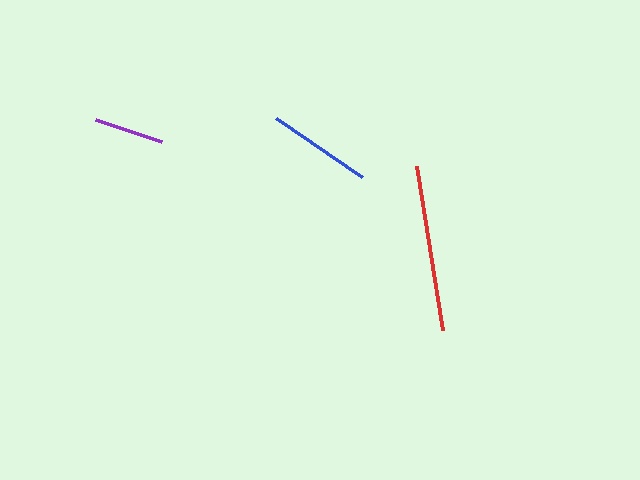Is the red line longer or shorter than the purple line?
The red line is longer than the purple line.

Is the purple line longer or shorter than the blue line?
The blue line is longer than the purple line.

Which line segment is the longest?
The red line is the longest at approximately 166 pixels.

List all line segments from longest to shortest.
From longest to shortest: red, blue, purple.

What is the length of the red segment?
The red segment is approximately 166 pixels long.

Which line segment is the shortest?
The purple line is the shortest at approximately 70 pixels.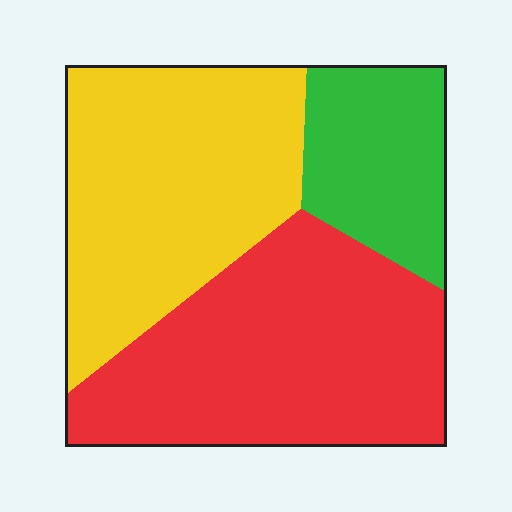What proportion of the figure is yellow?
Yellow takes up between a quarter and a half of the figure.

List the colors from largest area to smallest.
From largest to smallest: red, yellow, green.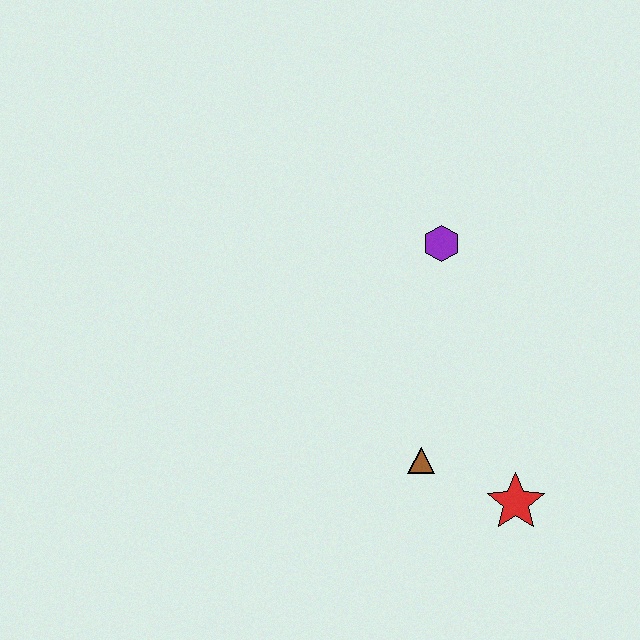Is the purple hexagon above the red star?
Yes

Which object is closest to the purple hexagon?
The brown triangle is closest to the purple hexagon.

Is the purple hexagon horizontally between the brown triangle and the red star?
Yes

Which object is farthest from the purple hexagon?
The red star is farthest from the purple hexagon.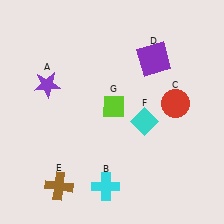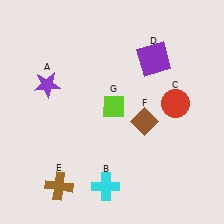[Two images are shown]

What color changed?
The diamond (F) changed from cyan in Image 1 to brown in Image 2.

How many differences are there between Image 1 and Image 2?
There is 1 difference between the two images.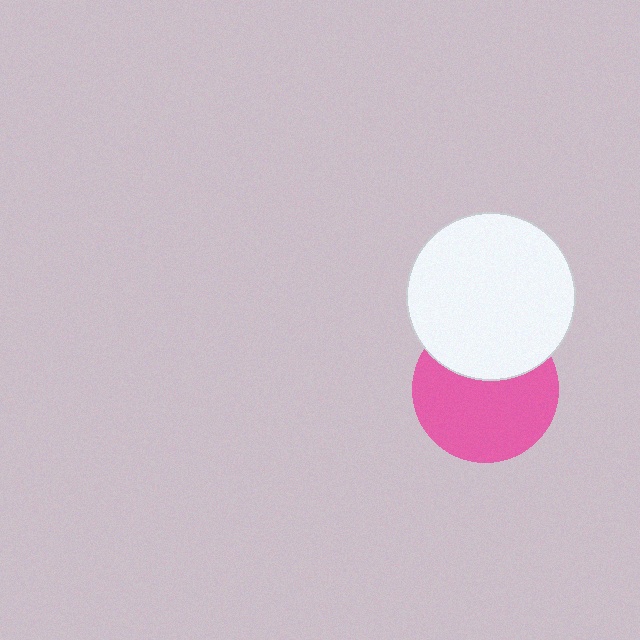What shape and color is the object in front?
The object in front is a white circle.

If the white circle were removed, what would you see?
You would see the complete pink circle.